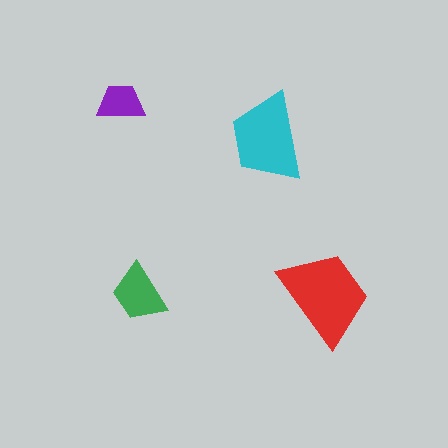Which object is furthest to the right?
The red trapezoid is rightmost.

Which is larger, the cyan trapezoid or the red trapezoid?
The red one.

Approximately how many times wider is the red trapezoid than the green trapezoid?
About 1.5 times wider.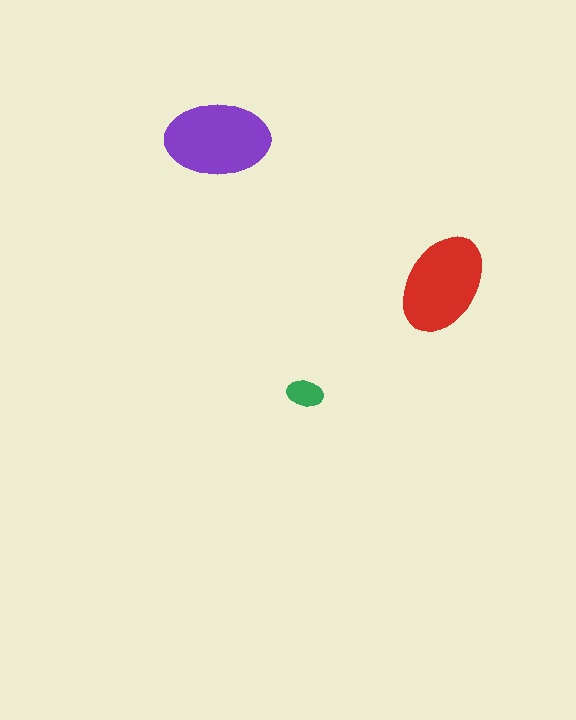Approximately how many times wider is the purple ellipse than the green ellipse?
About 3 times wider.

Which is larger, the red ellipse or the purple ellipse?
The purple one.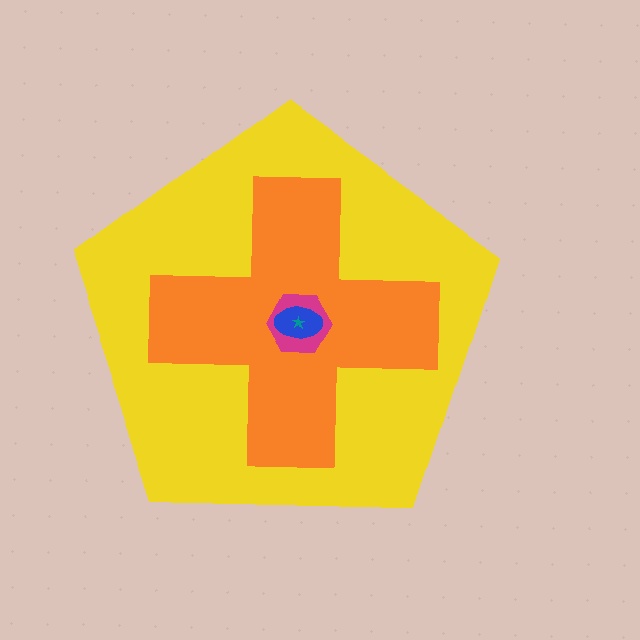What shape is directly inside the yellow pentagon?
The orange cross.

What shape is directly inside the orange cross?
The magenta hexagon.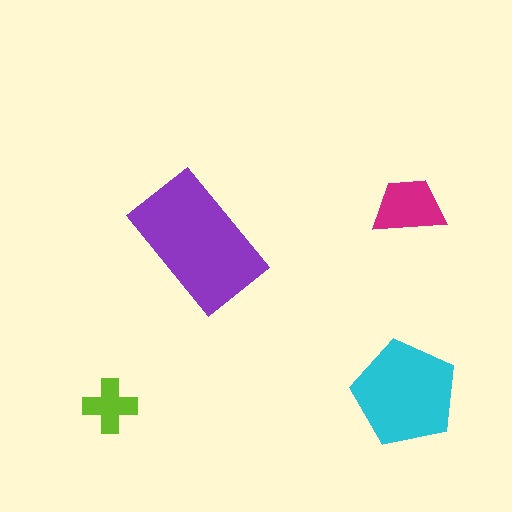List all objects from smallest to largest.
The lime cross, the magenta trapezoid, the cyan pentagon, the purple rectangle.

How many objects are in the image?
There are 4 objects in the image.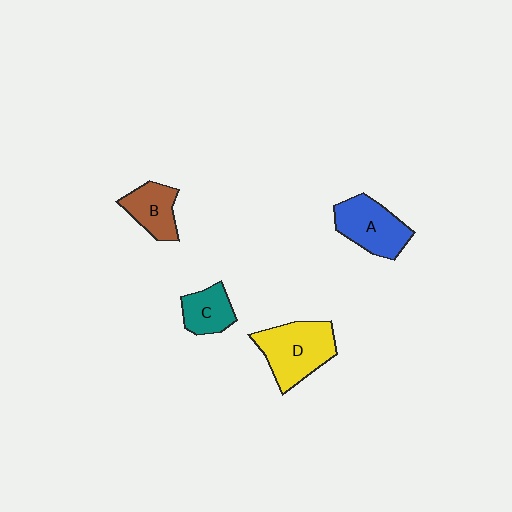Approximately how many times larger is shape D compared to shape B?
Approximately 1.6 times.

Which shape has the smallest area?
Shape C (teal).